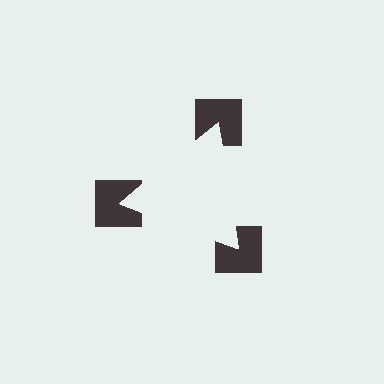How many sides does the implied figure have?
3 sides.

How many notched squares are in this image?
There are 3 — one at each vertex of the illusory triangle.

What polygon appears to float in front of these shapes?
An illusory triangle — its edges are inferred from the aligned wedge cuts in the notched squares, not physically drawn.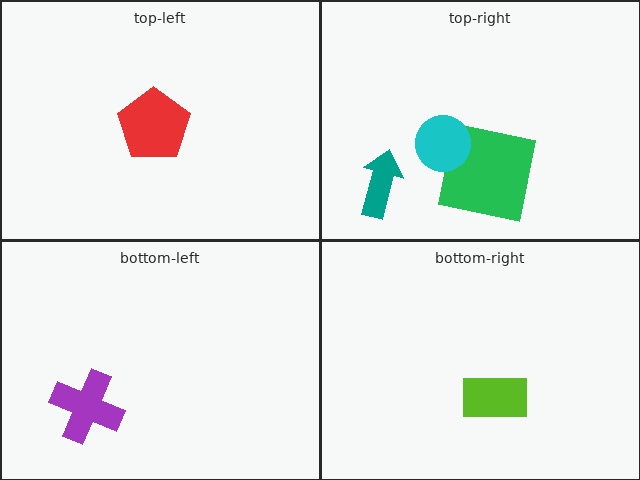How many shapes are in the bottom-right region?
1.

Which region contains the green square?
The top-right region.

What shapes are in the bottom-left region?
The purple cross.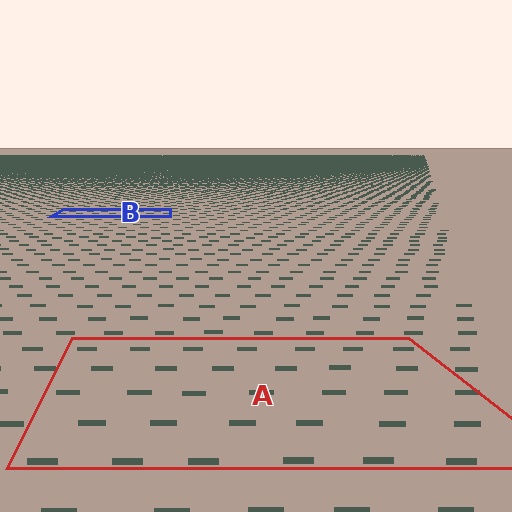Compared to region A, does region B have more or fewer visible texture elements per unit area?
Region B has more texture elements per unit area — they are packed more densely because it is farther away.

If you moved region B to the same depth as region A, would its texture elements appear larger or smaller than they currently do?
They would appear larger. At a closer depth, the same texture elements are projected at a bigger on-screen size.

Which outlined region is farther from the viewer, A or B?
Region B is farther from the viewer — the texture elements inside it appear smaller and more densely packed.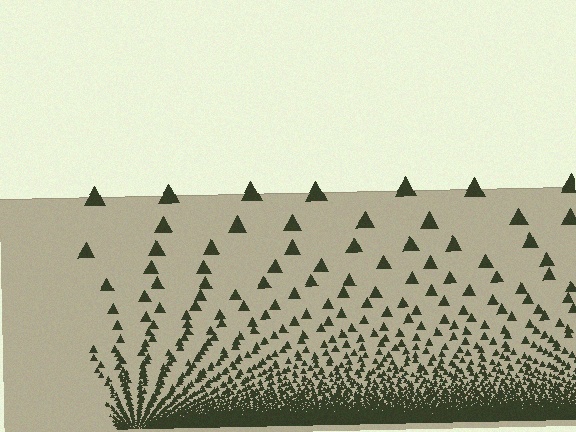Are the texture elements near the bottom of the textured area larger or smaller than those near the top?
Smaller. The gradient is inverted — elements near the bottom are smaller and denser.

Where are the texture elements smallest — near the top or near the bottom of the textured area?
Near the bottom.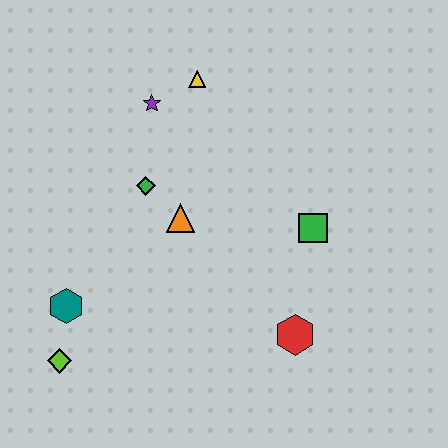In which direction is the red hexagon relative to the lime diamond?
The red hexagon is to the right of the lime diamond.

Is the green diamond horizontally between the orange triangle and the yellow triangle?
No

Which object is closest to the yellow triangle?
The purple star is closest to the yellow triangle.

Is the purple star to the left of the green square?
Yes